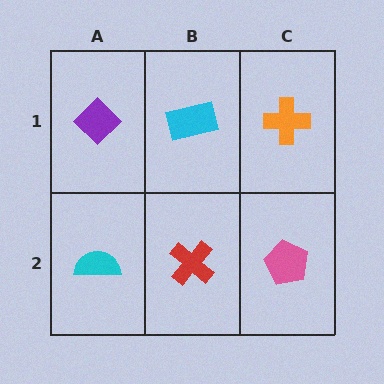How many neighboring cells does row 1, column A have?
2.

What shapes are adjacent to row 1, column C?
A pink pentagon (row 2, column C), a cyan rectangle (row 1, column B).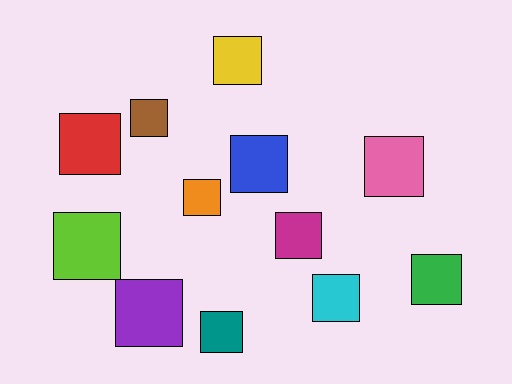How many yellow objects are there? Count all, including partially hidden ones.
There is 1 yellow object.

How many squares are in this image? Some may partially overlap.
There are 12 squares.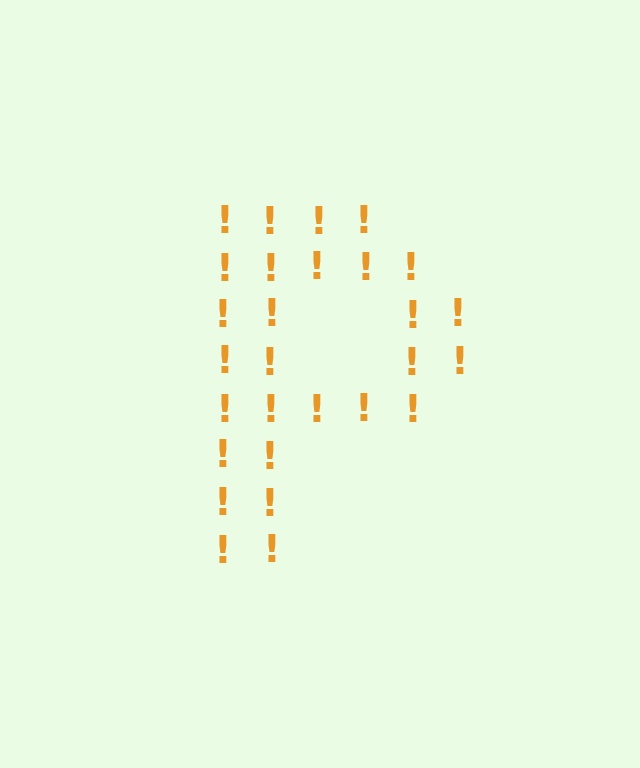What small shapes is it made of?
It is made of small exclamation marks.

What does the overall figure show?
The overall figure shows the letter P.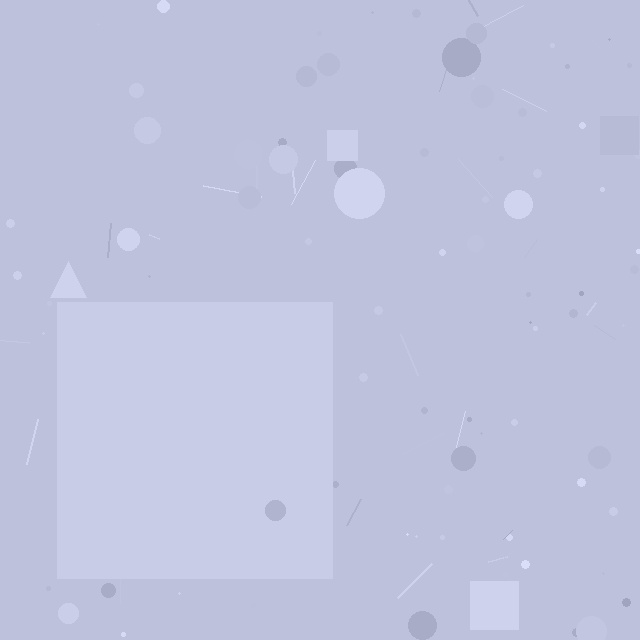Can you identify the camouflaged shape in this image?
The camouflaged shape is a square.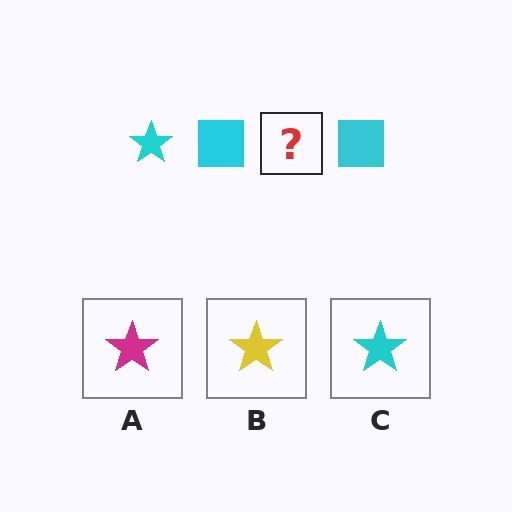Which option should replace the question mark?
Option C.